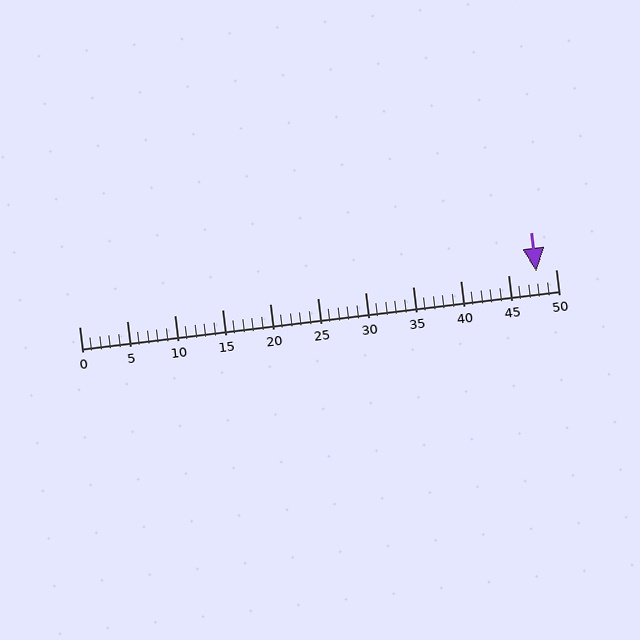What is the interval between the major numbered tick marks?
The major tick marks are spaced 5 units apart.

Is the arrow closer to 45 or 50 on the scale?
The arrow is closer to 50.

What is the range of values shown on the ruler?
The ruler shows values from 0 to 50.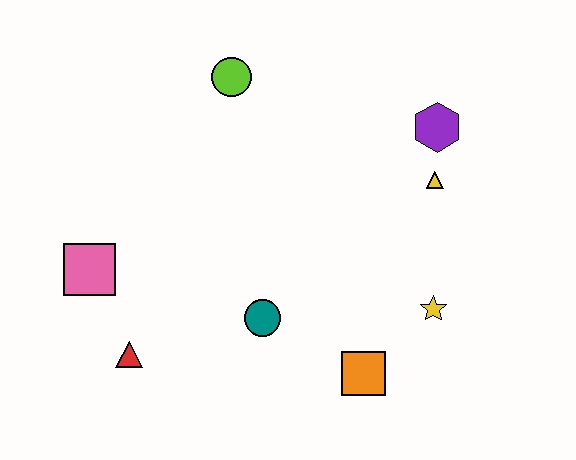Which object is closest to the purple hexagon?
The yellow triangle is closest to the purple hexagon.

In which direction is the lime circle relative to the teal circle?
The lime circle is above the teal circle.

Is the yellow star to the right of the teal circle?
Yes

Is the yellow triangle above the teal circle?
Yes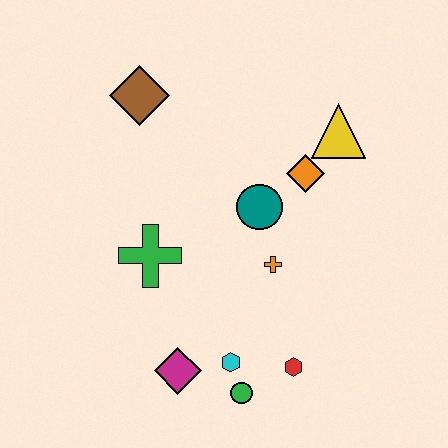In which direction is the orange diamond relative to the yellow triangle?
The orange diamond is below the yellow triangle.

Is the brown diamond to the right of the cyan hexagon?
No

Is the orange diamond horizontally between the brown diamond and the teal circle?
No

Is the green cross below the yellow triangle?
Yes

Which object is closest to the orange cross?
The teal circle is closest to the orange cross.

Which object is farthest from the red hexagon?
The brown diamond is farthest from the red hexagon.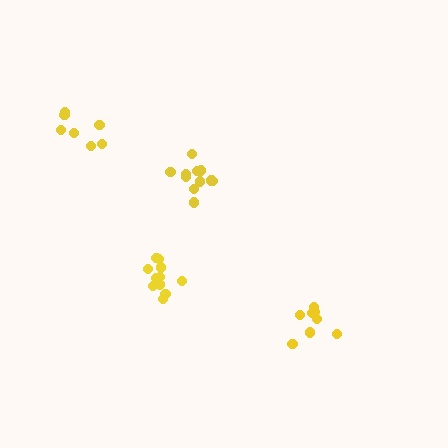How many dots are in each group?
Group 1: 8 dots, Group 2: 7 dots, Group 3: 11 dots, Group 4: 12 dots (38 total).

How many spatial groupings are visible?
There are 4 spatial groupings.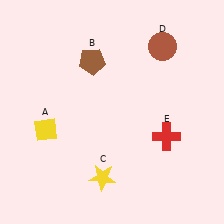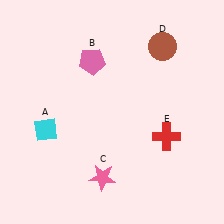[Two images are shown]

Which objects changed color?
A changed from yellow to cyan. B changed from brown to pink. C changed from yellow to pink.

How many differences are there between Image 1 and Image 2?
There are 3 differences between the two images.